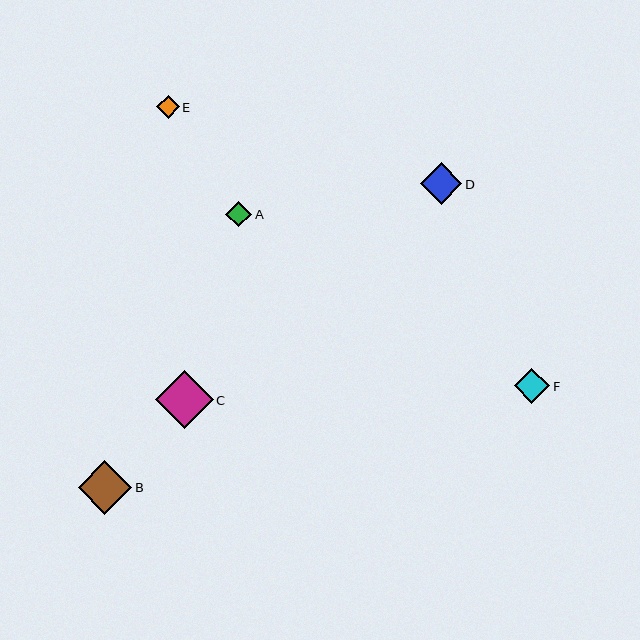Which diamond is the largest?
Diamond C is the largest with a size of approximately 58 pixels.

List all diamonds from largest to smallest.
From largest to smallest: C, B, D, F, A, E.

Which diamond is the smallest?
Diamond E is the smallest with a size of approximately 22 pixels.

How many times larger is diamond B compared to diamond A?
Diamond B is approximately 2.1 times the size of diamond A.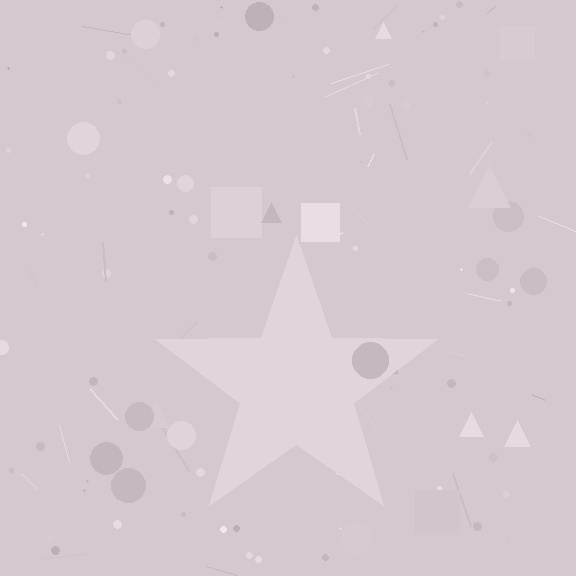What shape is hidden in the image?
A star is hidden in the image.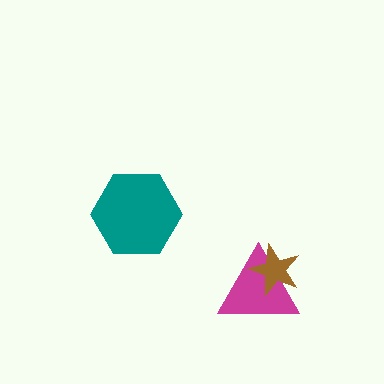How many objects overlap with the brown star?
1 object overlaps with the brown star.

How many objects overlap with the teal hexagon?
0 objects overlap with the teal hexagon.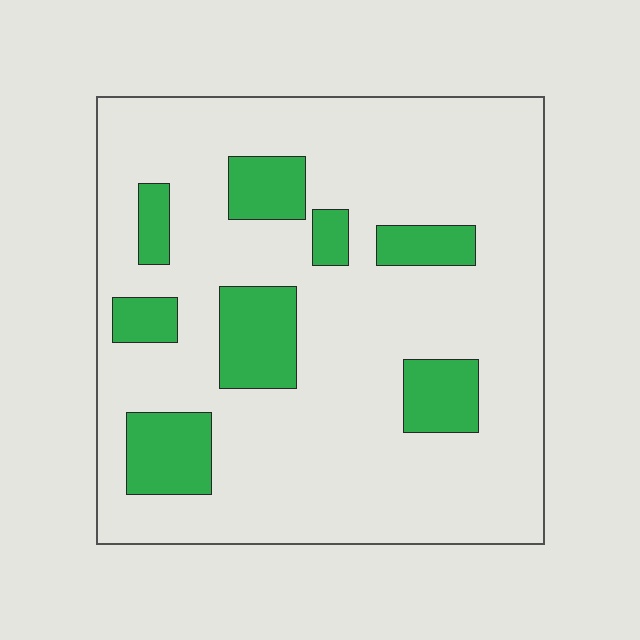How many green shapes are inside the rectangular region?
8.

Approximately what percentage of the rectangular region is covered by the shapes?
Approximately 20%.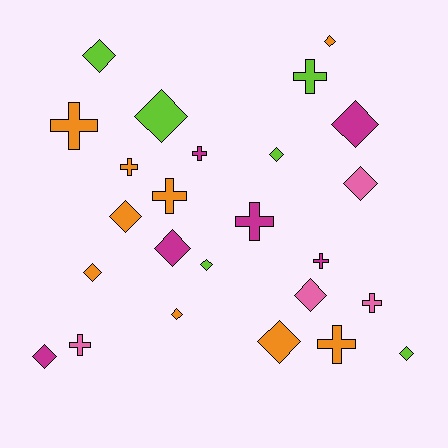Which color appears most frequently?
Orange, with 9 objects.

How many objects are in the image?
There are 25 objects.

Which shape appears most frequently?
Diamond, with 15 objects.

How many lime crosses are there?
There is 1 lime cross.